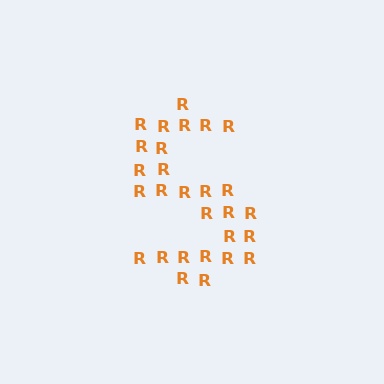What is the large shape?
The large shape is the letter S.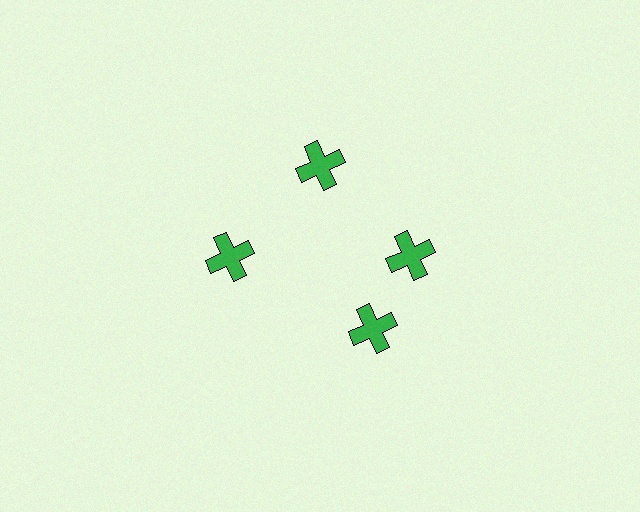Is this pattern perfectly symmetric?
No. The 4 green crosses are arranged in a ring, but one element near the 6 o'clock position is rotated out of alignment along the ring, breaking the 4-fold rotational symmetry.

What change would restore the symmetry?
The symmetry would be restored by rotating it back into even spacing with its neighbors so that all 4 crosses sit at equal angles and equal distance from the center.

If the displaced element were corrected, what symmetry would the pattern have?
It would have 4-fold rotational symmetry — the pattern would map onto itself every 90 degrees.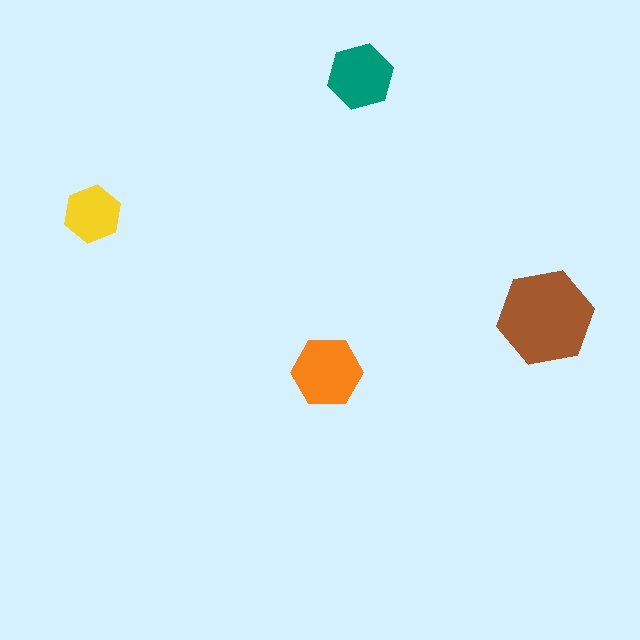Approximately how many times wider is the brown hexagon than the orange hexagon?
About 1.5 times wider.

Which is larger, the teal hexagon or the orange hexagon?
The orange one.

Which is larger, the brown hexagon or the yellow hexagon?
The brown one.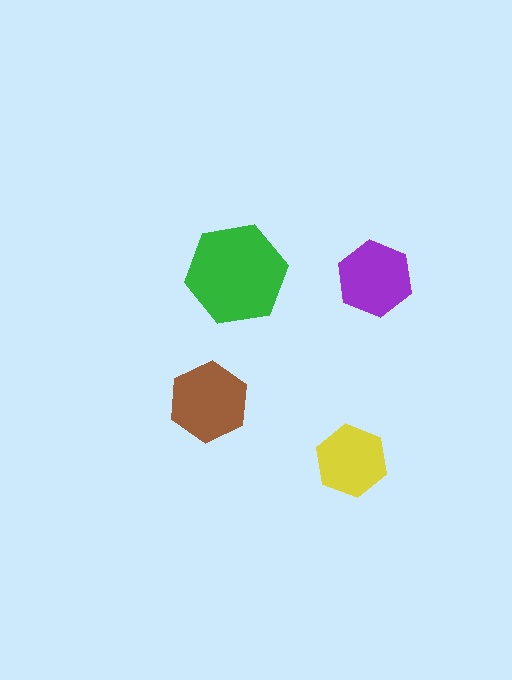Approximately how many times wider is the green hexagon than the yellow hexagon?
About 1.5 times wider.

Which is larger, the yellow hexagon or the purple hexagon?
The purple one.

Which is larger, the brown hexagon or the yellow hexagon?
The brown one.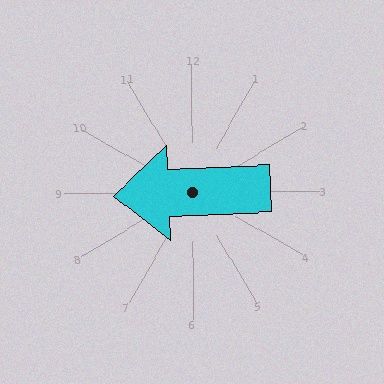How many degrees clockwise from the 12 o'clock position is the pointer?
Approximately 268 degrees.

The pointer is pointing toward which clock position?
Roughly 9 o'clock.